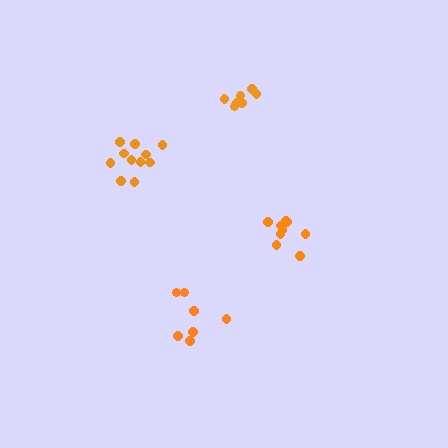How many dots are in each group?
Group 1: 7 dots, Group 2: 7 dots, Group 3: 9 dots, Group 4: 11 dots (34 total).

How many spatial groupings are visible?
There are 4 spatial groupings.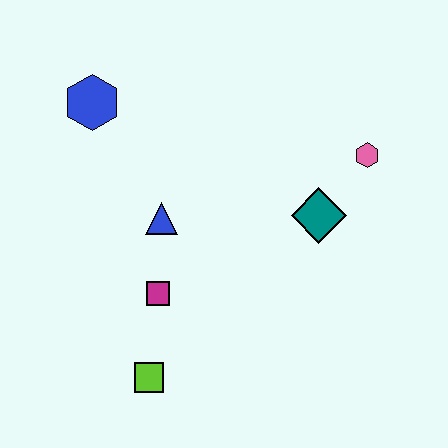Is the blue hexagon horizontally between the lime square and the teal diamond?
No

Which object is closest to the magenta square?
The blue triangle is closest to the magenta square.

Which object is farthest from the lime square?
The pink hexagon is farthest from the lime square.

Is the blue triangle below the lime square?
No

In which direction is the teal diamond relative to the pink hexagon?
The teal diamond is below the pink hexagon.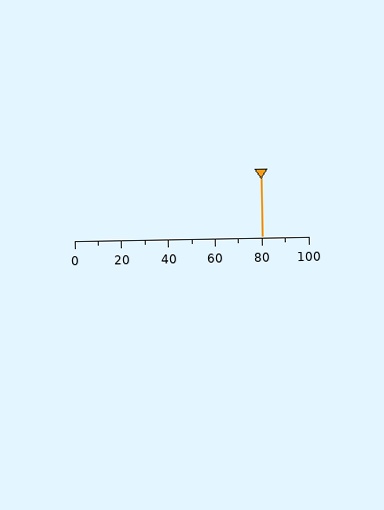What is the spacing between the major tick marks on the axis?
The major ticks are spaced 20 apart.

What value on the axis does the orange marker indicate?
The marker indicates approximately 80.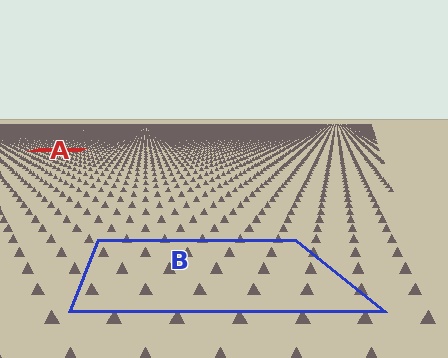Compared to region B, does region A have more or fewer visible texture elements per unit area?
Region A has more texture elements per unit area — they are packed more densely because it is farther away.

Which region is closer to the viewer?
Region B is closer. The texture elements there are larger and more spread out.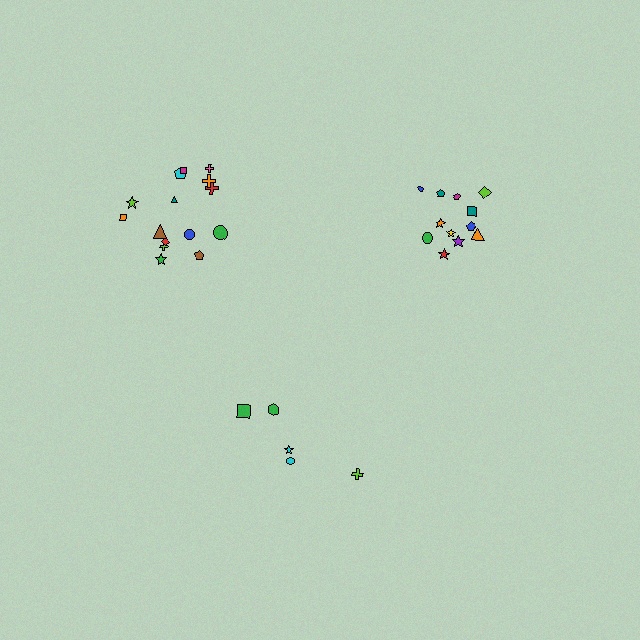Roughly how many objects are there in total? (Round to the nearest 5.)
Roughly 30 objects in total.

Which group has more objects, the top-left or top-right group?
The top-left group.